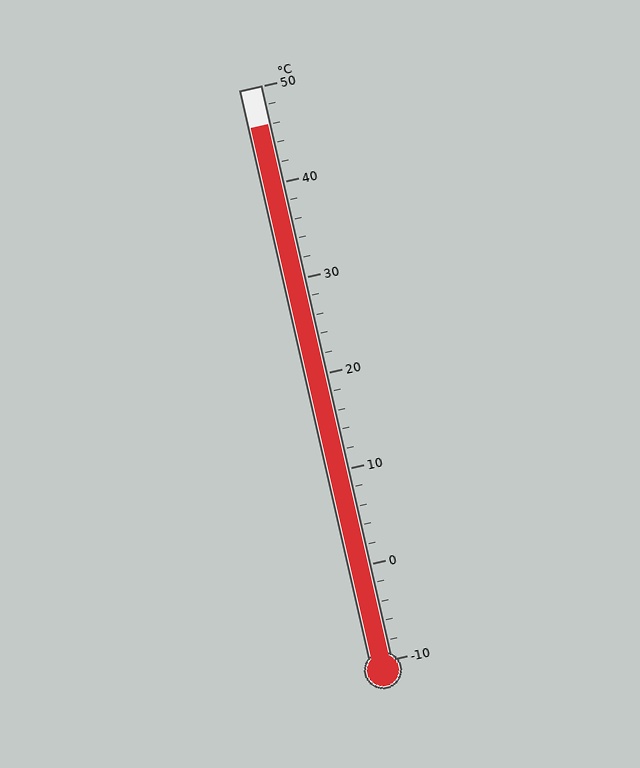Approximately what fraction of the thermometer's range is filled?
The thermometer is filled to approximately 95% of its range.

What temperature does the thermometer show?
The thermometer shows approximately 46°C.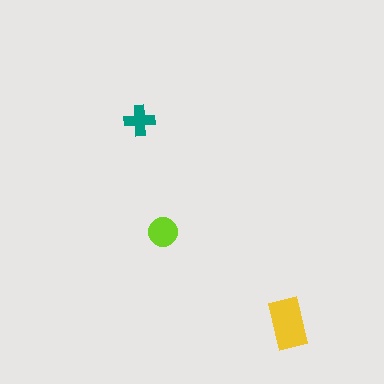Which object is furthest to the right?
The yellow rectangle is rightmost.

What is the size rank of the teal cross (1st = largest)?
3rd.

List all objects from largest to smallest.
The yellow rectangle, the lime circle, the teal cross.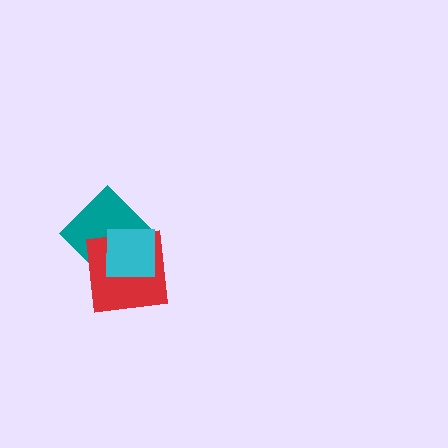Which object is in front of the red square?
The cyan square is in front of the red square.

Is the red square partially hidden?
Yes, it is partially covered by another shape.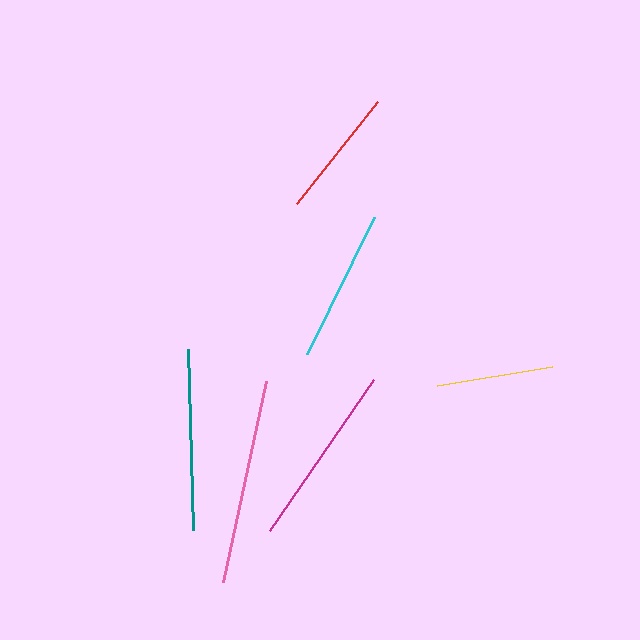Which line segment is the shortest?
The yellow line is the shortest at approximately 116 pixels.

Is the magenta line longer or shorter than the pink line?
The pink line is longer than the magenta line.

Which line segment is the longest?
The pink line is the longest at approximately 206 pixels.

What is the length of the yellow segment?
The yellow segment is approximately 116 pixels long.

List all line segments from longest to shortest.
From longest to shortest: pink, magenta, teal, cyan, red, yellow.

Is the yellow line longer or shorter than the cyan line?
The cyan line is longer than the yellow line.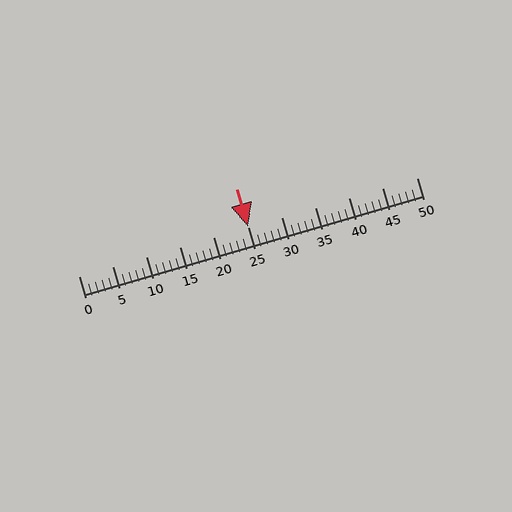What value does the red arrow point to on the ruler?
The red arrow points to approximately 25.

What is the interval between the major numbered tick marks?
The major tick marks are spaced 5 units apart.